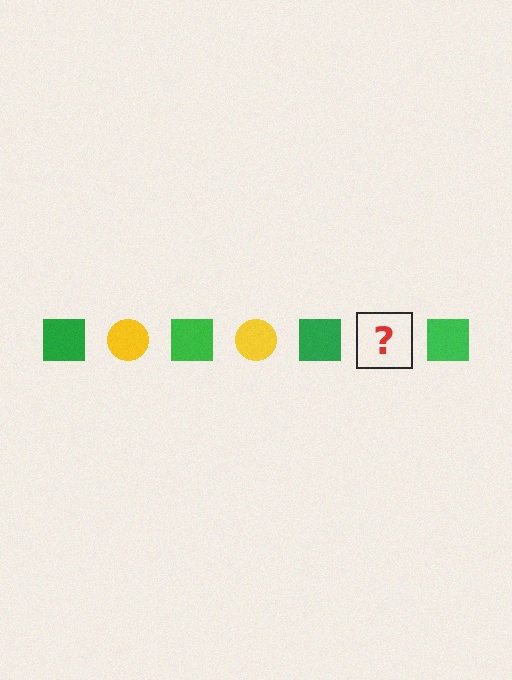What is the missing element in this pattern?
The missing element is a yellow circle.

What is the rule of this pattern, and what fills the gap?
The rule is that the pattern alternates between green square and yellow circle. The gap should be filled with a yellow circle.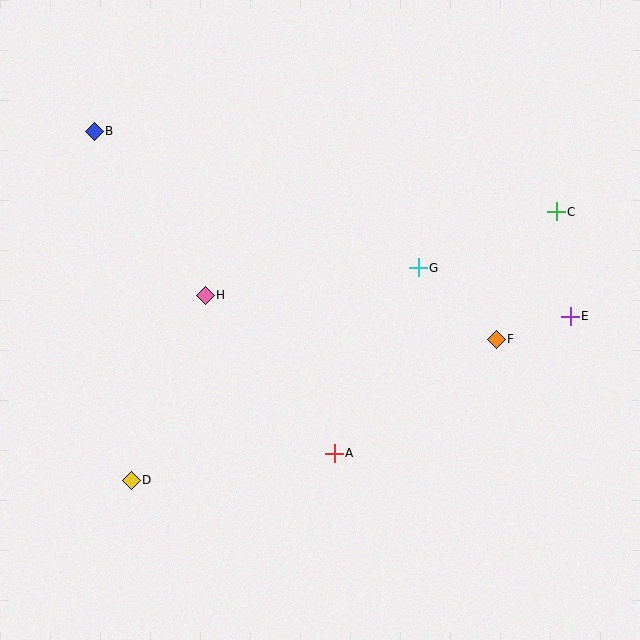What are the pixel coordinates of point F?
Point F is at (496, 339).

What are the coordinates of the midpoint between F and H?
The midpoint between F and H is at (351, 317).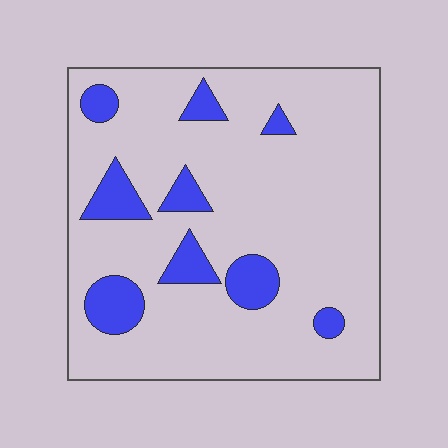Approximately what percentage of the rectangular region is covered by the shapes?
Approximately 15%.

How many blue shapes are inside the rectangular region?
9.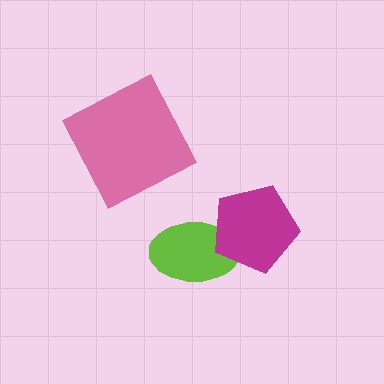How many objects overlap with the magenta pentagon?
1 object overlaps with the magenta pentagon.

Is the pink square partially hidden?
No, no other shape covers it.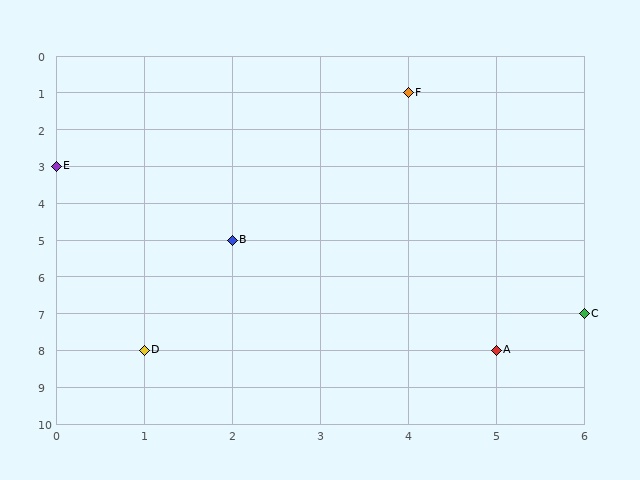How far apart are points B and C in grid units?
Points B and C are 4 columns and 2 rows apart (about 4.5 grid units diagonally).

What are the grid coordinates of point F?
Point F is at grid coordinates (4, 1).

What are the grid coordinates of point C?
Point C is at grid coordinates (6, 7).